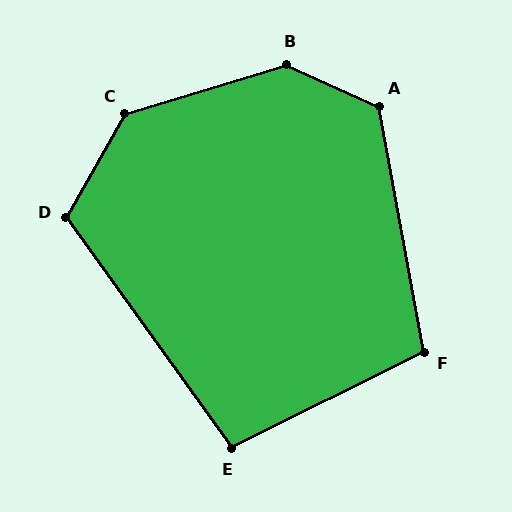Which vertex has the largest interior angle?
B, at approximately 139 degrees.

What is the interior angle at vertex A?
Approximately 125 degrees (obtuse).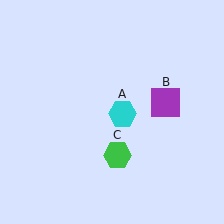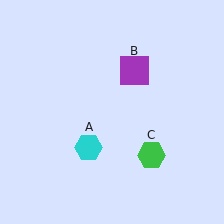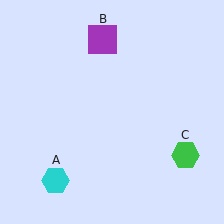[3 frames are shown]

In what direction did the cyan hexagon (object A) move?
The cyan hexagon (object A) moved down and to the left.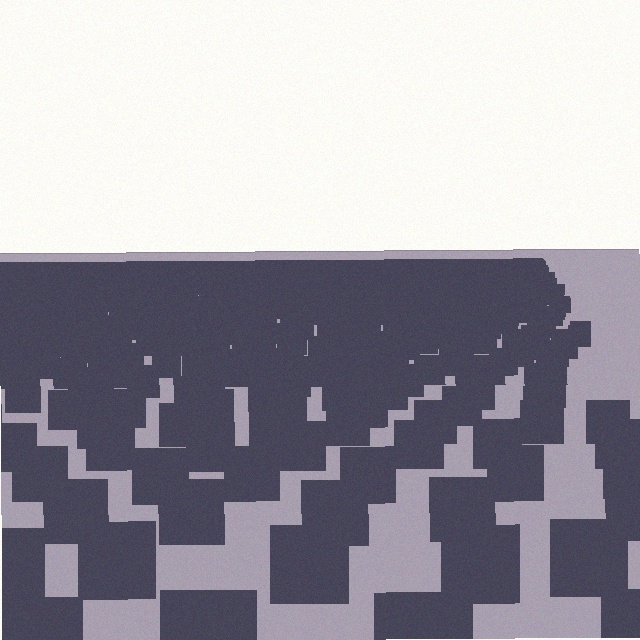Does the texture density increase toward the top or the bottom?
Density increases toward the top.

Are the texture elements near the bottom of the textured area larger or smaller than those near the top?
Larger. Near the bottom, elements are closer to the viewer and appear at a bigger on-screen size.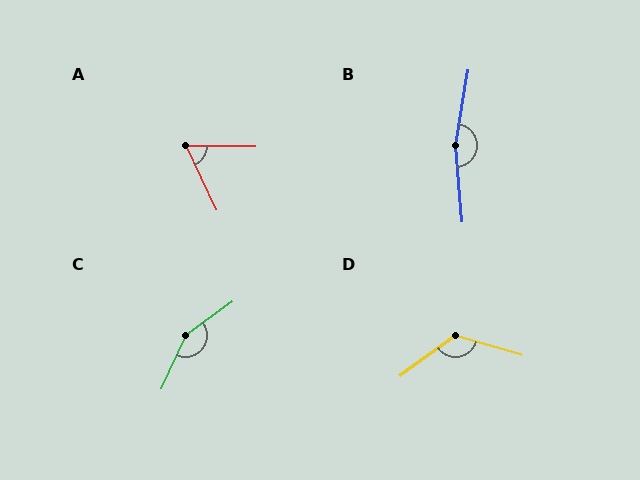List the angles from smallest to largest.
A (64°), D (128°), C (151°), B (166°).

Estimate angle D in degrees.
Approximately 128 degrees.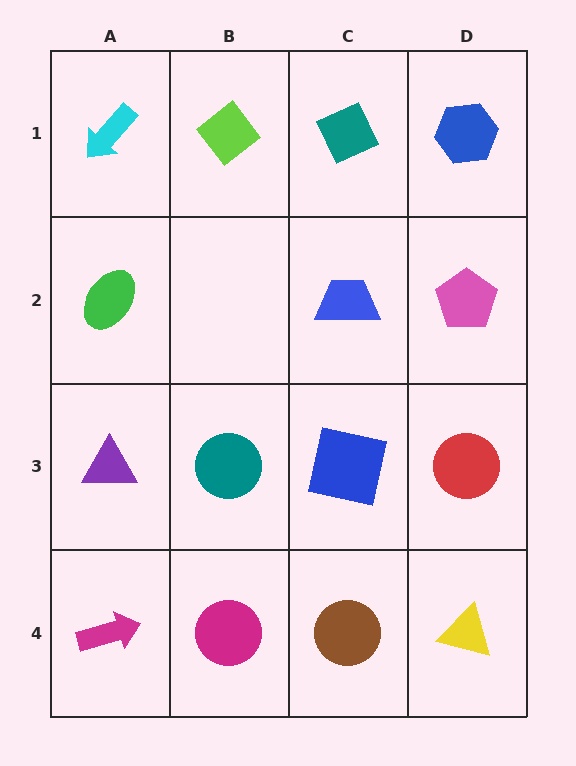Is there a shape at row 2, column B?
No, that cell is empty.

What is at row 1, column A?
A cyan arrow.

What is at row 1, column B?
A lime diamond.